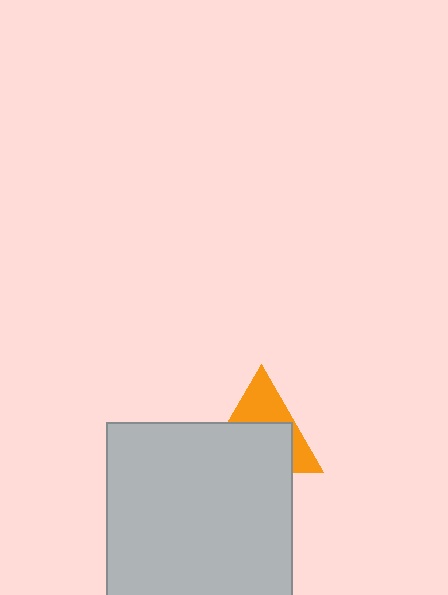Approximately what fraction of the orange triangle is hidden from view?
Roughly 60% of the orange triangle is hidden behind the light gray square.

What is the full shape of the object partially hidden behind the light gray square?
The partially hidden object is an orange triangle.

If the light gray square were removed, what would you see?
You would see the complete orange triangle.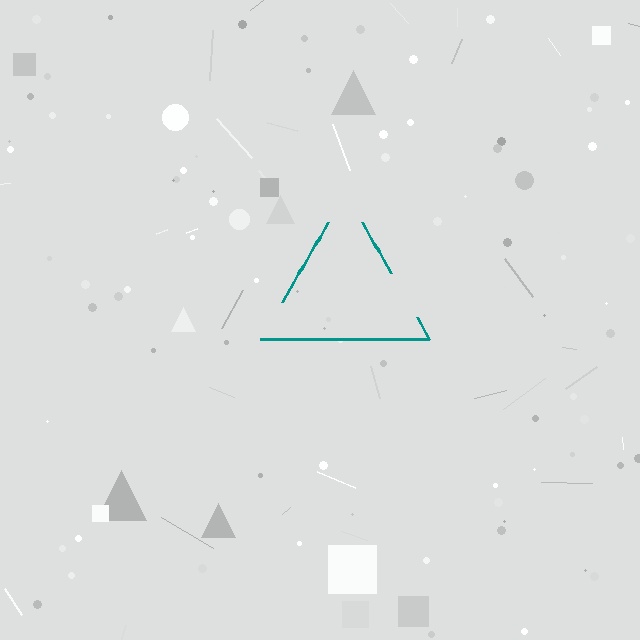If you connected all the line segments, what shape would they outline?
They would outline a triangle.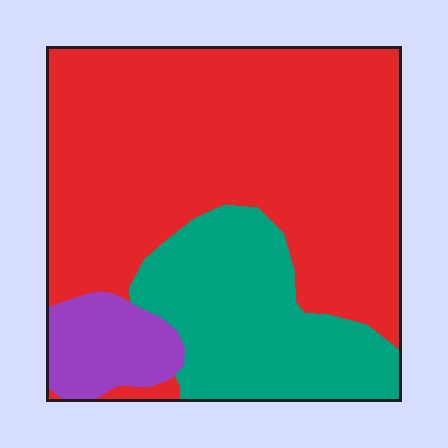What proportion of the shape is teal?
Teal takes up about one quarter (1/4) of the shape.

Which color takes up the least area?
Purple, at roughly 10%.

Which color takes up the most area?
Red, at roughly 65%.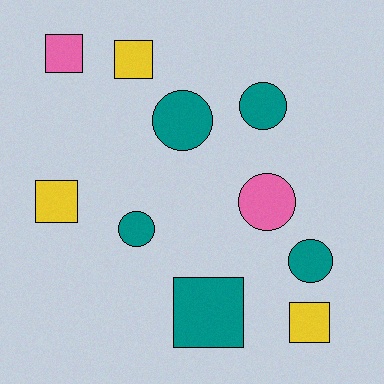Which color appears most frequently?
Teal, with 5 objects.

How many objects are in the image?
There are 10 objects.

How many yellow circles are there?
There are no yellow circles.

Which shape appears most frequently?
Circle, with 5 objects.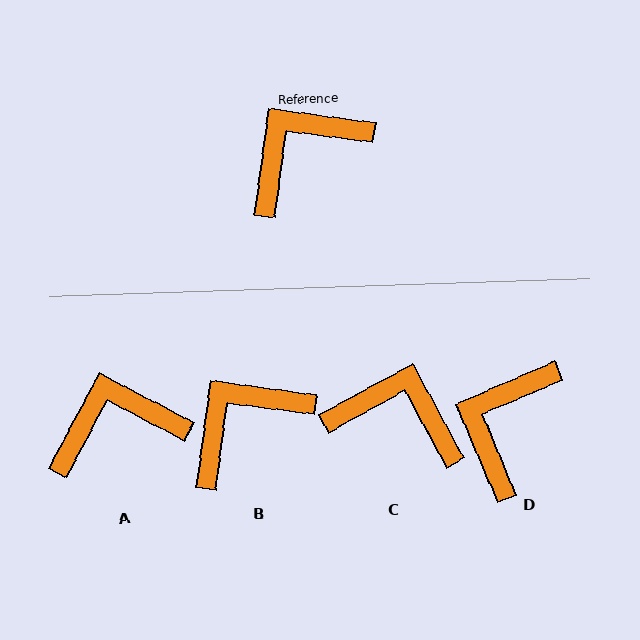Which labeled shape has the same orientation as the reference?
B.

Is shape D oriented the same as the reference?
No, it is off by about 31 degrees.